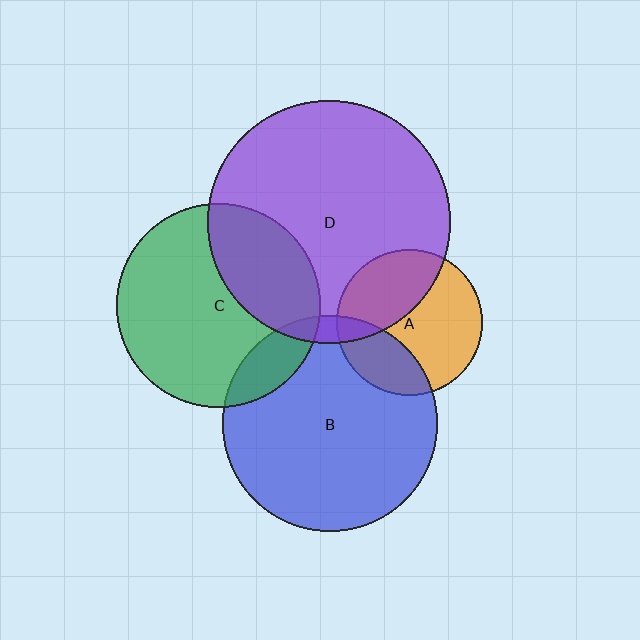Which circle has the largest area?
Circle D (purple).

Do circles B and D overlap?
Yes.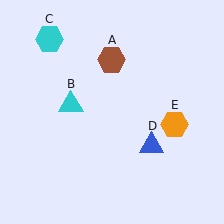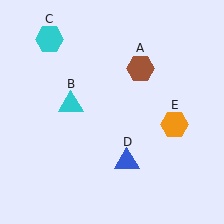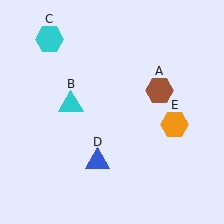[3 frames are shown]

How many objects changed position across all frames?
2 objects changed position: brown hexagon (object A), blue triangle (object D).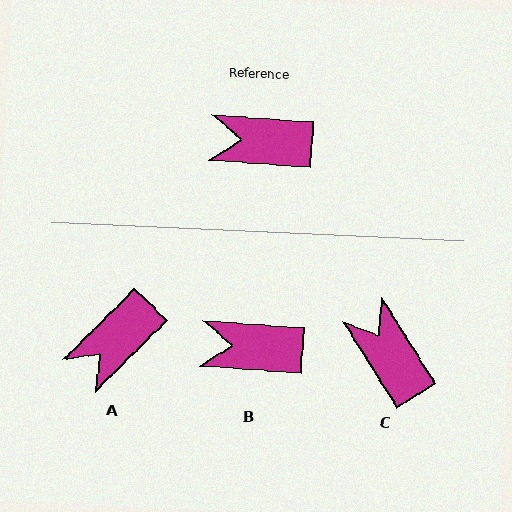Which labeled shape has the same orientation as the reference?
B.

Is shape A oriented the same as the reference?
No, it is off by about 49 degrees.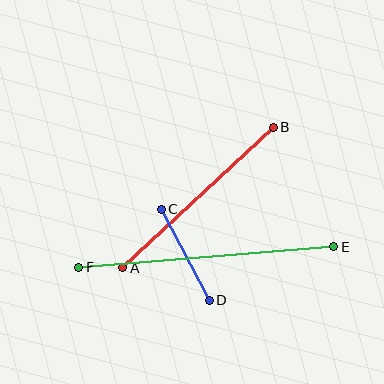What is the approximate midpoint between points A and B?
The midpoint is at approximately (198, 198) pixels.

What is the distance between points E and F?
The distance is approximately 256 pixels.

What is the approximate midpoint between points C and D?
The midpoint is at approximately (185, 255) pixels.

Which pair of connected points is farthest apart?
Points E and F are farthest apart.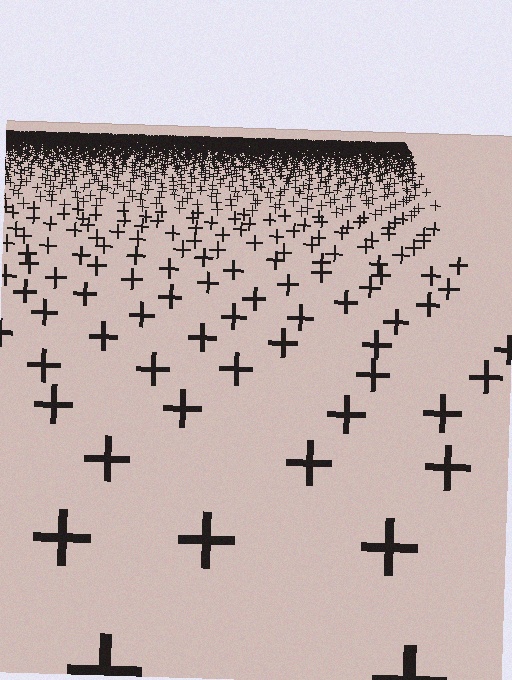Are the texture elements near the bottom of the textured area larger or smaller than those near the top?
Larger. Near the bottom, elements are closer to the viewer and appear at a bigger on-screen size.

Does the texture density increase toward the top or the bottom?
Density increases toward the top.